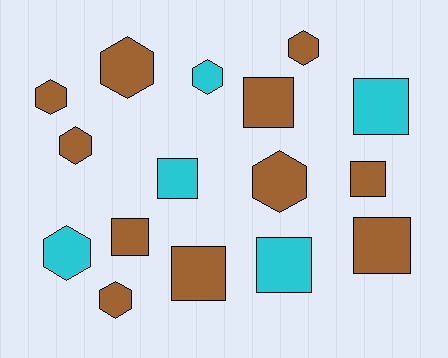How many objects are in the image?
There are 16 objects.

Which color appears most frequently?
Brown, with 11 objects.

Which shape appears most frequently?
Hexagon, with 8 objects.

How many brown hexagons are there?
There are 6 brown hexagons.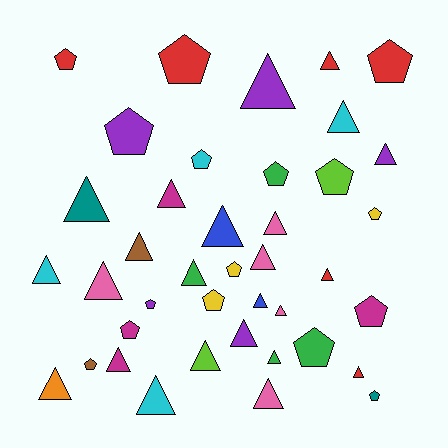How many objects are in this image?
There are 40 objects.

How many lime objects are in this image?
There are 2 lime objects.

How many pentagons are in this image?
There are 16 pentagons.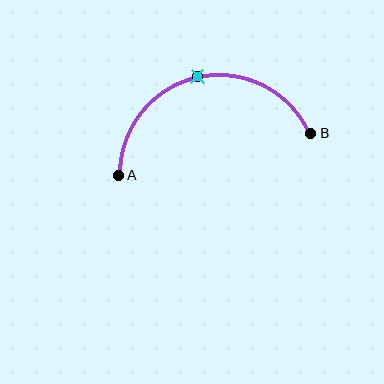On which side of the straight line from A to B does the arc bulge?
The arc bulges above the straight line connecting A and B.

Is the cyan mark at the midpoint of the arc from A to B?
Yes. The cyan mark lies on the arc at equal arc-length from both A and B — it is the arc midpoint.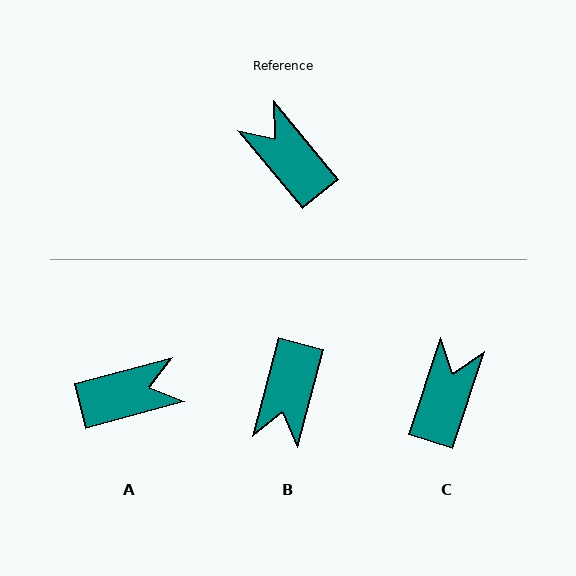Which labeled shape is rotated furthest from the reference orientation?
B, about 126 degrees away.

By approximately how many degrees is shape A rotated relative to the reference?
Approximately 115 degrees clockwise.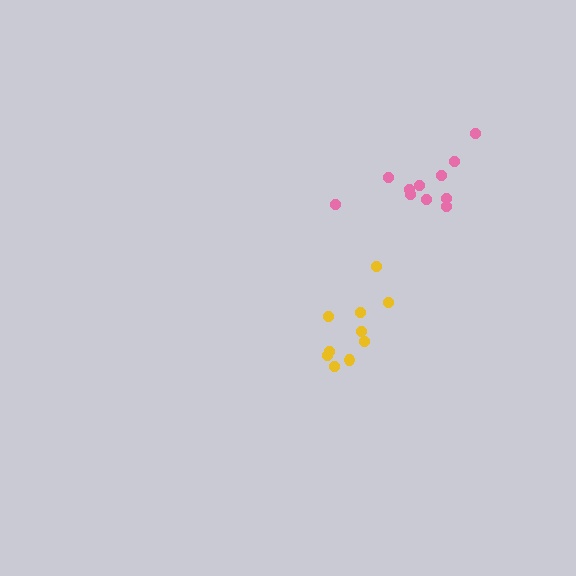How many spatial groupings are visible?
There are 2 spatial groupings.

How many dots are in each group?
Group 1: 10 dots, Group 2: 11 dots (21 total).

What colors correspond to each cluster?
The clusters are colored: yellow, pink.